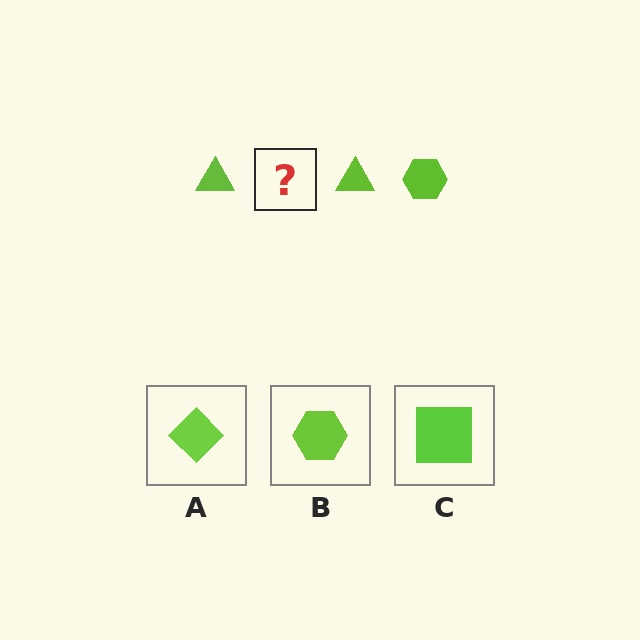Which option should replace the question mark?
Option B.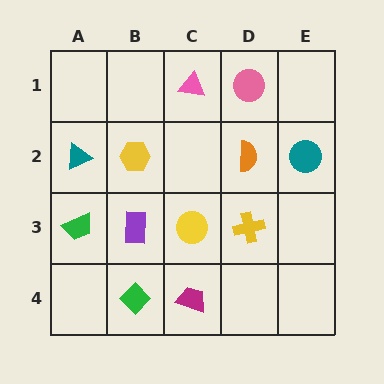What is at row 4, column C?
A magenta trapezoid.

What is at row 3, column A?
A green trapezoid.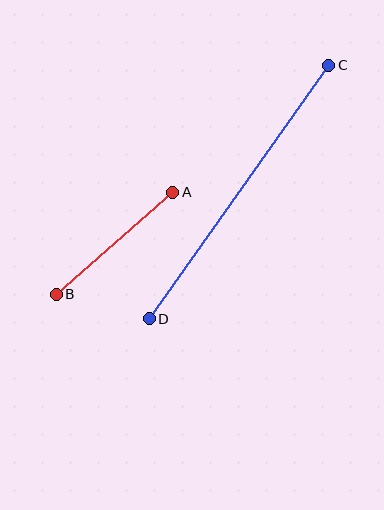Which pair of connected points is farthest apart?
Points C and D are farthest apart.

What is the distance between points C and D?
The distance is approximately 311 pixels.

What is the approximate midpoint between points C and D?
The midpoint is at approximately (239, 192) pixels.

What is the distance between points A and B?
The distance is approximately 155 pixels.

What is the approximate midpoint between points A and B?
The midpoint is at approximately (114, 243) pixels.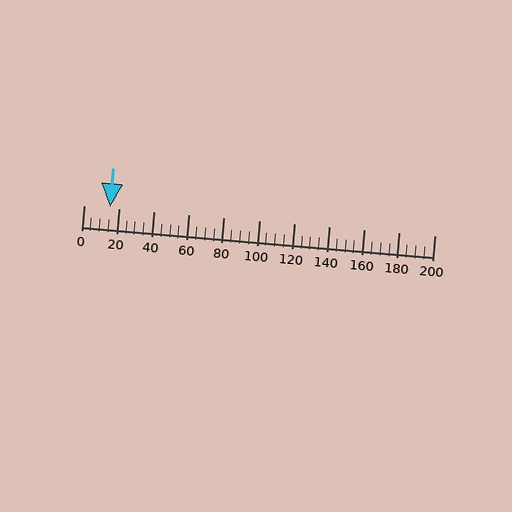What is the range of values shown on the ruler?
The ruler shows values from 0 to 200.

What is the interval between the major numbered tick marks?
The major tick marks are spaced 20 units apart.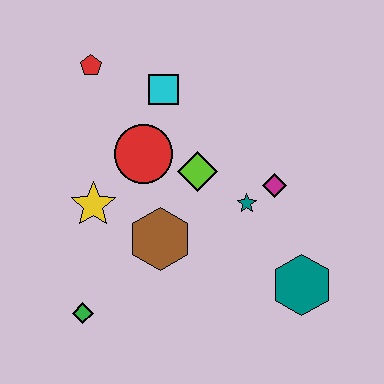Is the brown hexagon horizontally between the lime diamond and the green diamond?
Yes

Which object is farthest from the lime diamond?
The green diamond is farthest from the lime diamond.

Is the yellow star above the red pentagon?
No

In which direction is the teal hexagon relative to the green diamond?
The teal hexagon is to the right of the green diamond.